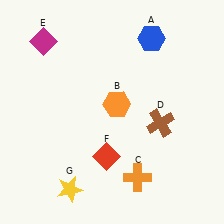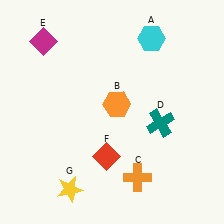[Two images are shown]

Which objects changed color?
A changed from blue to cyan. D changed from brown to teal.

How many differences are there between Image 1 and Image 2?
There are 2 differences between the two images.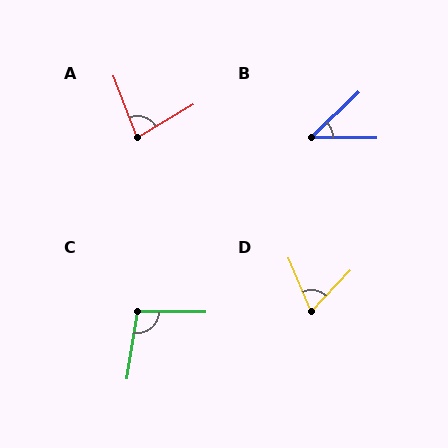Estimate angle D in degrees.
Approximately 66 degrees.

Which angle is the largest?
C, at approximately 99 degrees.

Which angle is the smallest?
B, at approximately 44 degrees.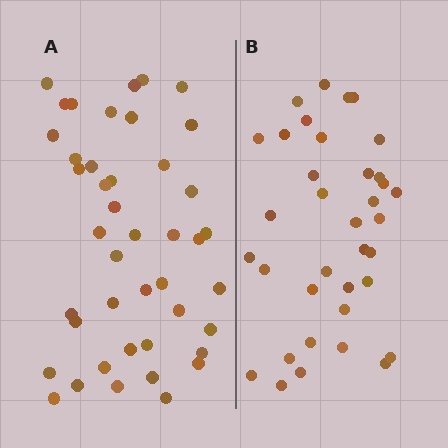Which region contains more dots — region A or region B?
Region A (the left region) has more dots.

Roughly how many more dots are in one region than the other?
Region A has roughly 8 or so more dots than region B.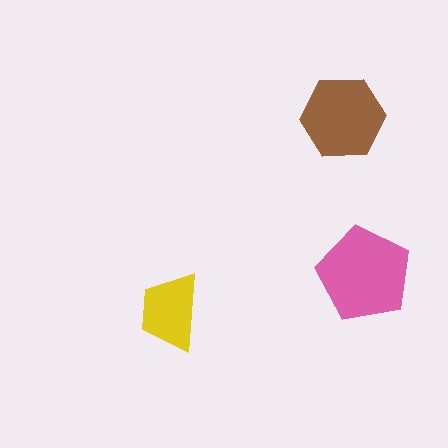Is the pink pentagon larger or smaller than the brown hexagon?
Larger.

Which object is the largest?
The pink pentagon.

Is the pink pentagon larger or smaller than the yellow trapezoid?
Larger.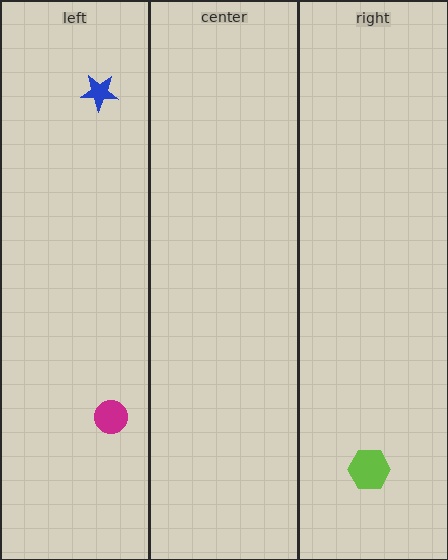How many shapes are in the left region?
2.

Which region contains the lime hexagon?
The right region.